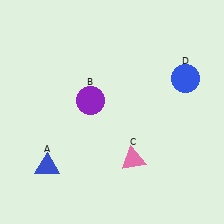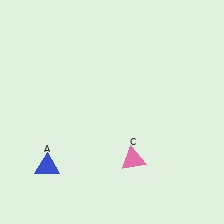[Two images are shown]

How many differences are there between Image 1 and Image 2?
There are 2 differences between the two images.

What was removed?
The purple circle (B), the blue circle (D) were removed in Image 2.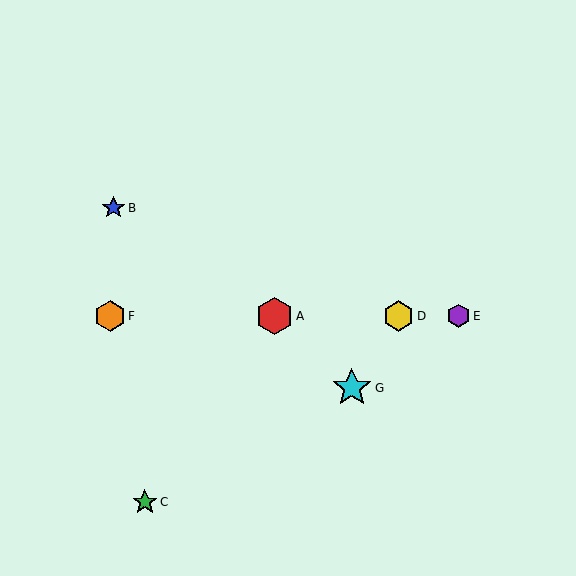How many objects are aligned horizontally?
4 objects (A, D, E, F) are aligned horizontally.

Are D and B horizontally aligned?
No, D is at y≈316 and B is at y≈208.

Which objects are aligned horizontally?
Objects A, D, E, F are aligned horizontally.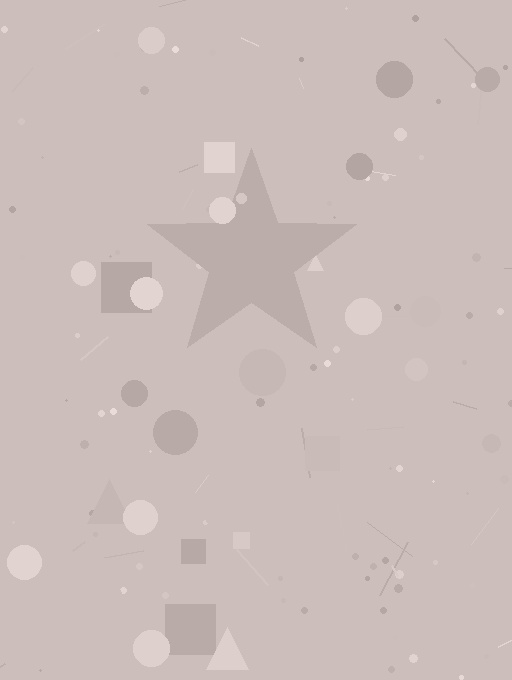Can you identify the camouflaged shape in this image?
The camouflaged shape is a star.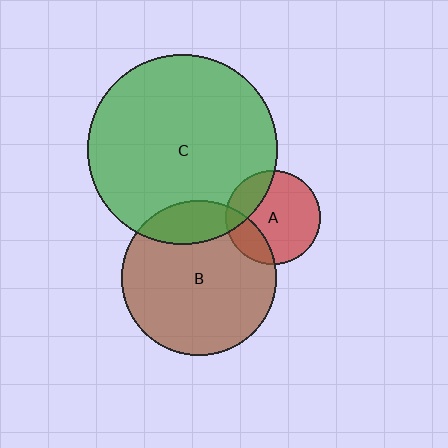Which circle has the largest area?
Circle C (green).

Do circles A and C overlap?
Yes.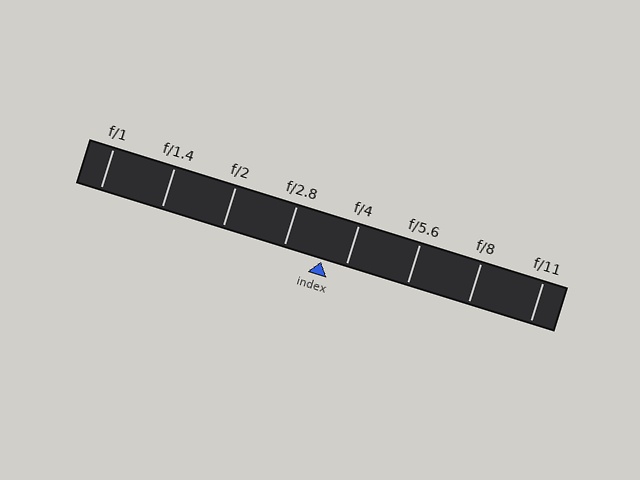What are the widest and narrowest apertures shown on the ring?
The widest aperture shown is f/1 and the narrowest is f/11.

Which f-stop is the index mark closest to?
The index mark is closest to f/4.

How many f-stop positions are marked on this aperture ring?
There are 8 f-stop positions marked.